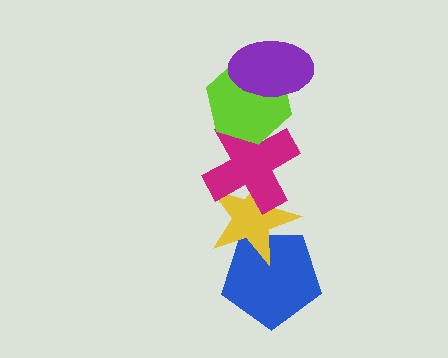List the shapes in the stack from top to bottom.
From top to bottom: the purple ellipse, the lime hexagon, the magenta cross, the yellow star, the blue pentagon.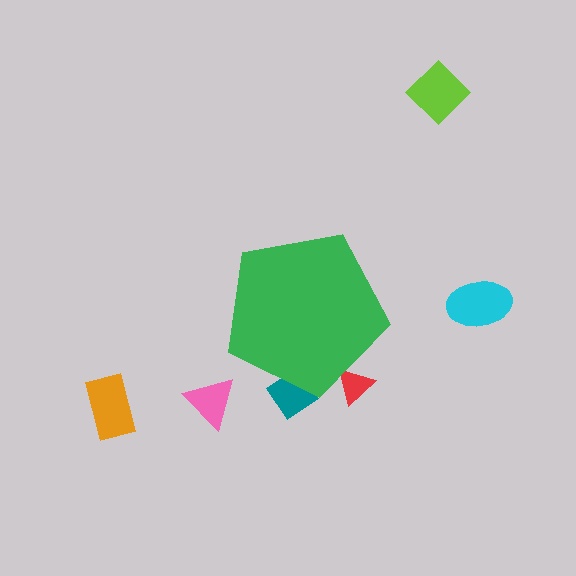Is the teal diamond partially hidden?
Yes, the teal diamond is partially hidden behind the green pentagon.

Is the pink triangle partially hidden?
No, the pink triangle is fully visible.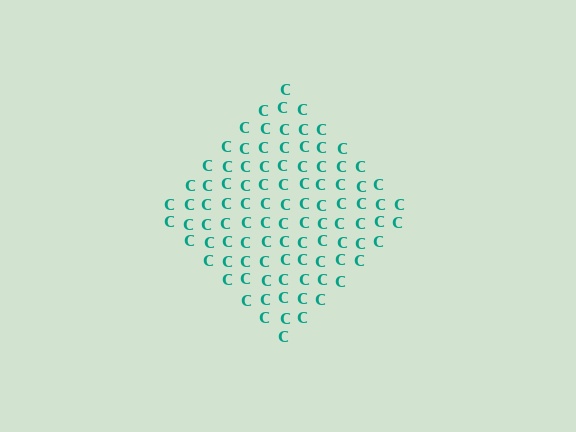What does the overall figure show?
The overall figure shows a diamond.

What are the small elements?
The small elements are letter C's.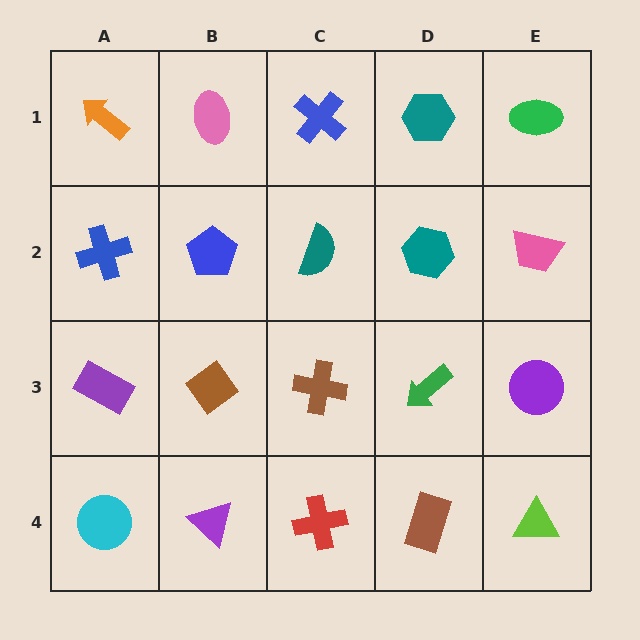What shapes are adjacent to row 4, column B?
A brown diamond (row 3, column B), a cyan circle (row 4, column A), a red cross (row 4, column C).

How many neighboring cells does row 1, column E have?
2.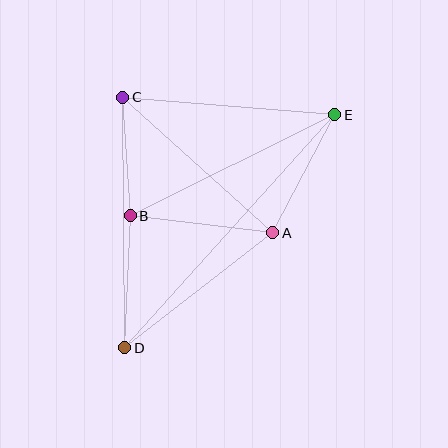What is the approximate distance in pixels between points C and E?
The distance between C and E is approximately 213 pixels.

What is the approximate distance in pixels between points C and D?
The distance between C and D is approximately 250 pixels.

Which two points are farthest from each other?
Points D and E are farthest from each other.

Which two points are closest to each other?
Points B and C are closest to each other.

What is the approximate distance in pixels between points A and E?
The distance between A and E is approximately 133 pixels.